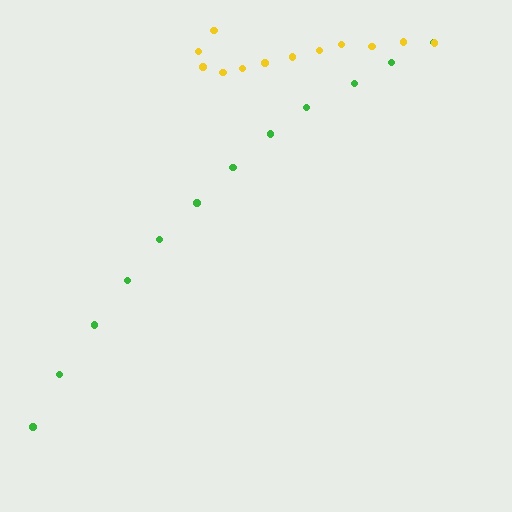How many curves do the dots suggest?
There are 2 distinct paths.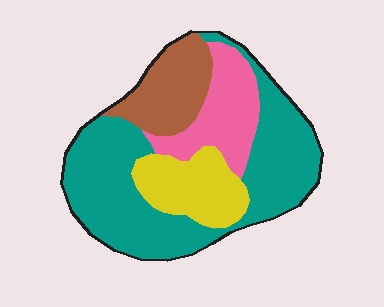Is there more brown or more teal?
Teal.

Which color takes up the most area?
Teal, at roughly 50%.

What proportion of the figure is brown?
Brown takes up about one sixth (1/6) of the figure.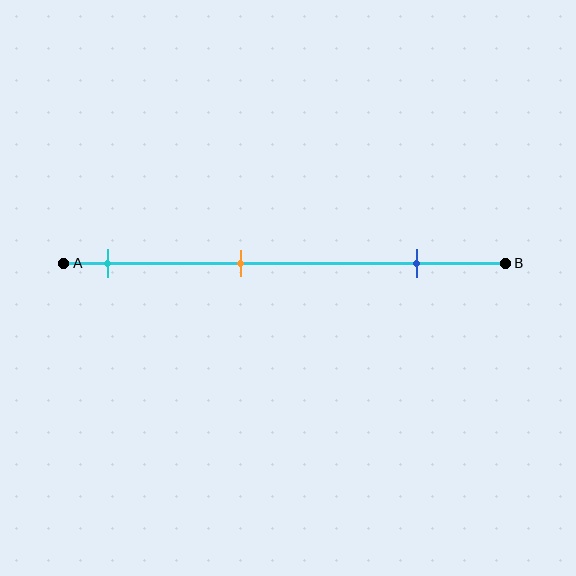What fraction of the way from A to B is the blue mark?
The blue mark is approximately 80% (0.8) of the way from A to B.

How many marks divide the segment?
There are 3 marks dividing the segment.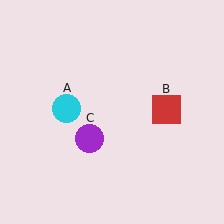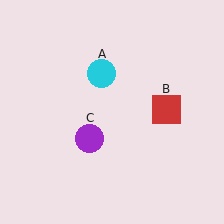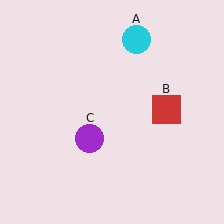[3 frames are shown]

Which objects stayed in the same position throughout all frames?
Red square (object B) and purple circle (object C) remained stationary.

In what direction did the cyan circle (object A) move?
The cyan circle (object A) moved up and to the right.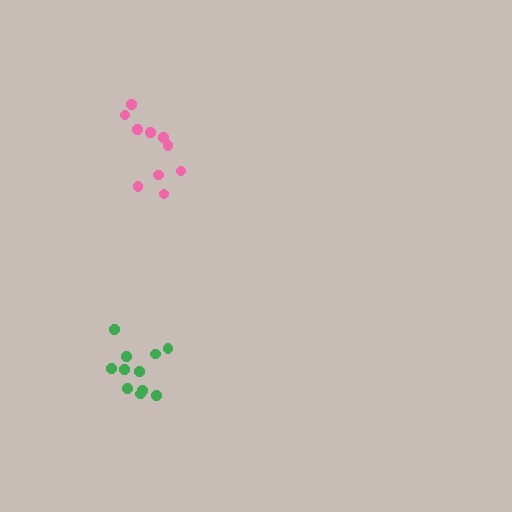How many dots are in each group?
Group 1: 10 dots, Group 2: 11 dots (21 total).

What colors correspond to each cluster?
The clusters are colored: pink, green.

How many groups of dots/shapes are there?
There are 2 groups.